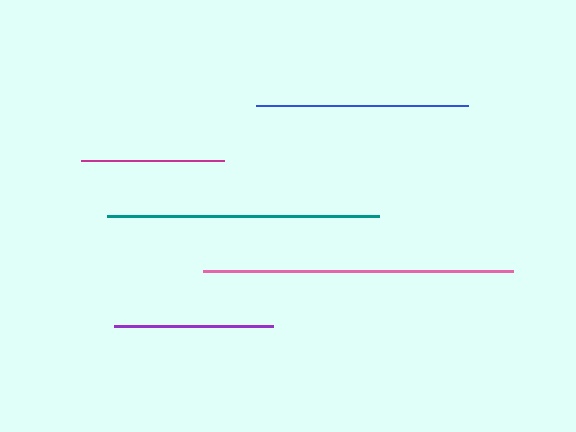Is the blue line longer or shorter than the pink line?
The pink line is longer than the blue line.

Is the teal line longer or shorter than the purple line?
The teal line is longer than the purple line.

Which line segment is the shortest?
The magenta line is the shortest at approximately 143 pixels.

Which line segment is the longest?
The pink line is the longest at approximately 310 pixels.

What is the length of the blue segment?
The blue segment is approximately 212 pixels long.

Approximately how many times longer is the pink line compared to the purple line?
The pink line is approximately 1.9 times the length of the purple line.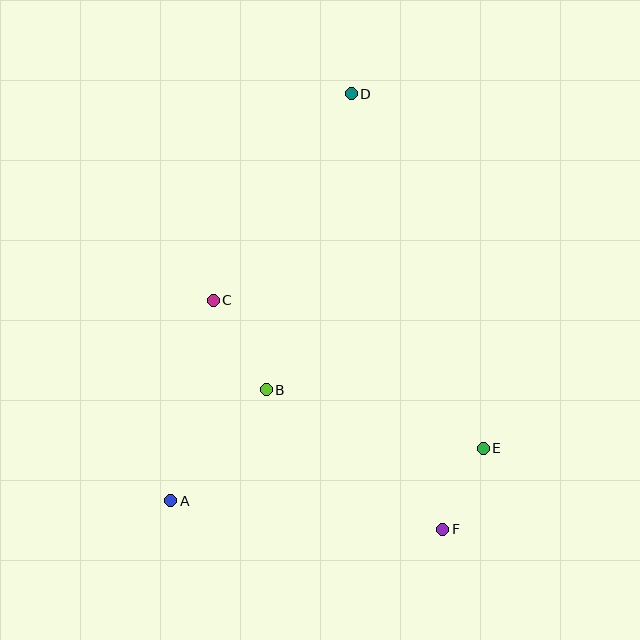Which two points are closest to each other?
Points E and F are closest to each other.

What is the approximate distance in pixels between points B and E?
The distance between B and E is approximately 225 pixels.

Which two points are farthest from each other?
Points A and D are farthest from each other.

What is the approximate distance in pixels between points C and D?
The distance between C and D is approximately 248 pixels.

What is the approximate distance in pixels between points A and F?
The distance between A and F is approximately 274 pixels.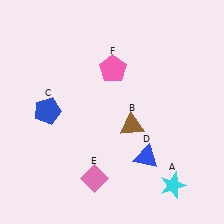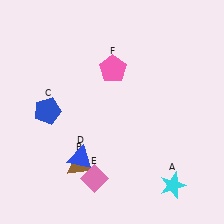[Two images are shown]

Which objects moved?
The objects that moved are: the brown triangle (B), the blue triangle (D).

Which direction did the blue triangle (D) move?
The blue triangle (D) moved left.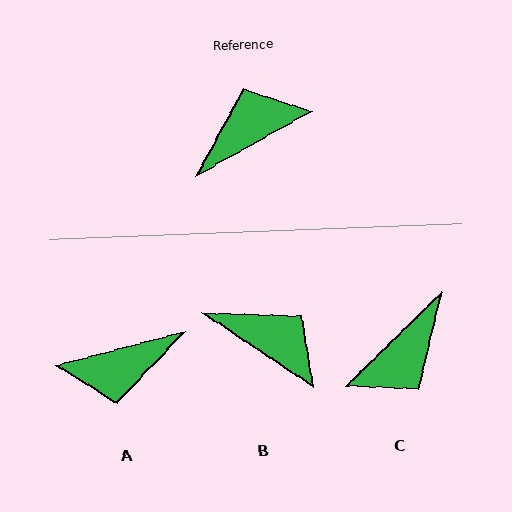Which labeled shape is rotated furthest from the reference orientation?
A, about 165 degrees away.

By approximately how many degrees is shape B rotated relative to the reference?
Approximately 63 degrees clockwise.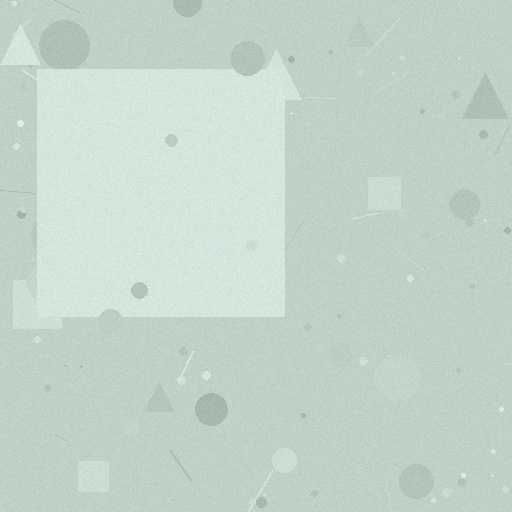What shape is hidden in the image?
A square is hidden in the image.